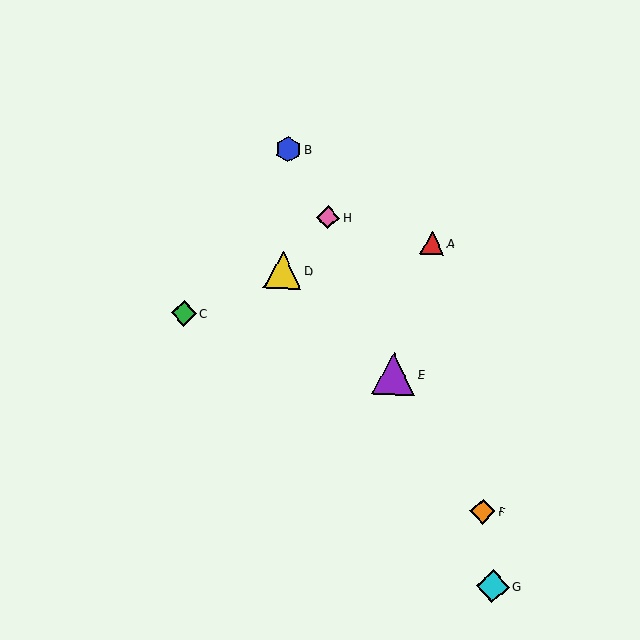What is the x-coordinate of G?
Object G is at x≈493.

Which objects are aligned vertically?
Objects B, D are aligned vertically.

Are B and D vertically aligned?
Yes, both are at x≈288.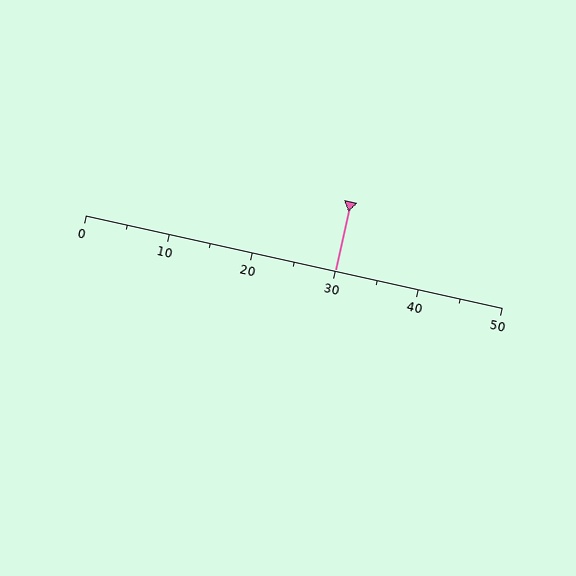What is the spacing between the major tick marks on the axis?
The major ticks are spaced 10 apart.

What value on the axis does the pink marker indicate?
The marker indicates approximately 30.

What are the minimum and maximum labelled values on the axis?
The axis runs from 0 to 50.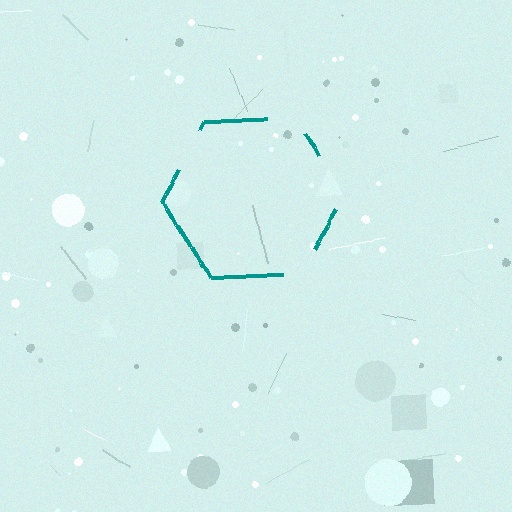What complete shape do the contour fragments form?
The contour fragments form a hexagon.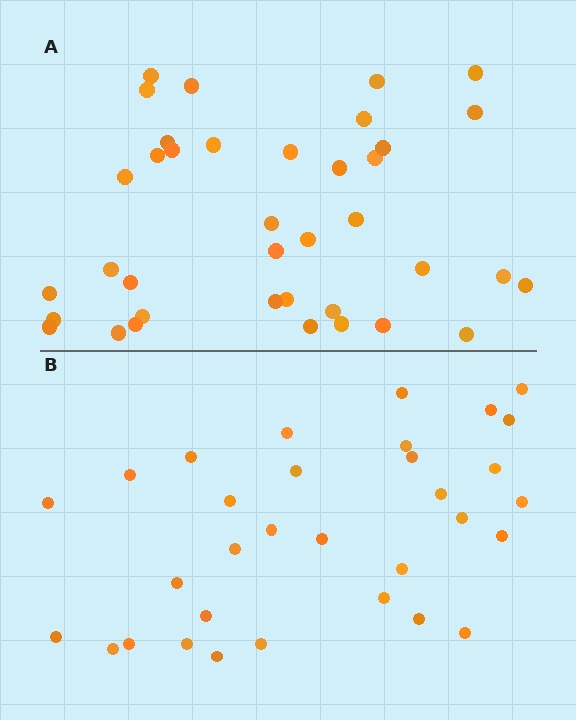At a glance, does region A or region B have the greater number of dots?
Region A (the top region) has more dots.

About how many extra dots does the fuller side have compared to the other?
Region A has about 6 more dots than region B.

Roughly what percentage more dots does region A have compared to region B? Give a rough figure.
About 20% more.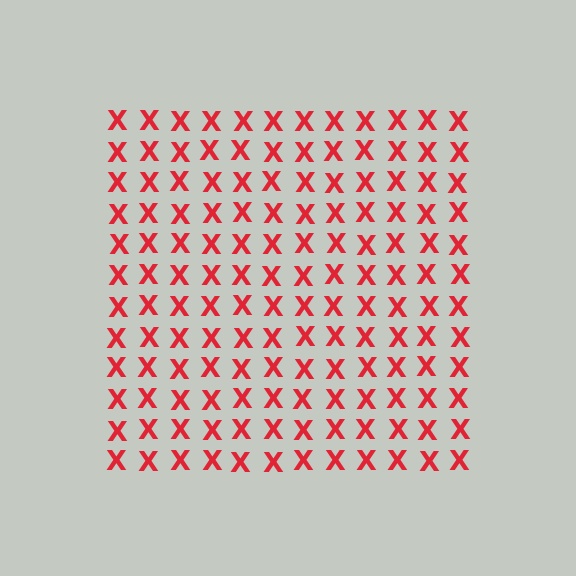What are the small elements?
The small elements are letter X's.